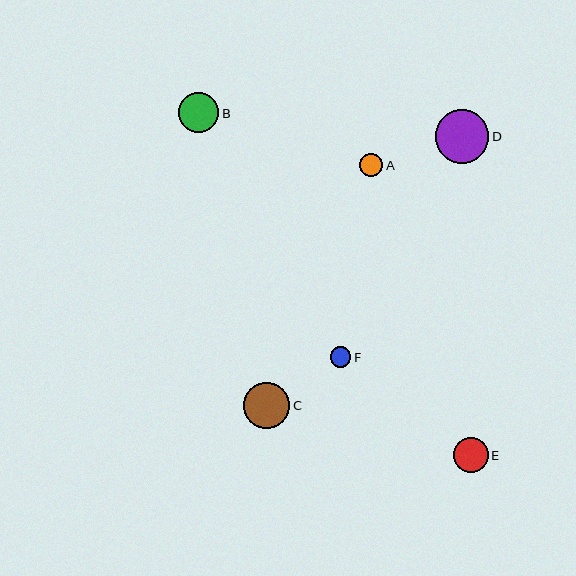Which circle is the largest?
Circle D is the largest with a size of approximately 53 pixels.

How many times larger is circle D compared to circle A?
Circle D is approximately 2.3 times the size of circle A.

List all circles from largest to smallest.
From largest to smallest: D, C, B, E, A, F.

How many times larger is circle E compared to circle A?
Circle E is approximately 1.5 times the size of circle A.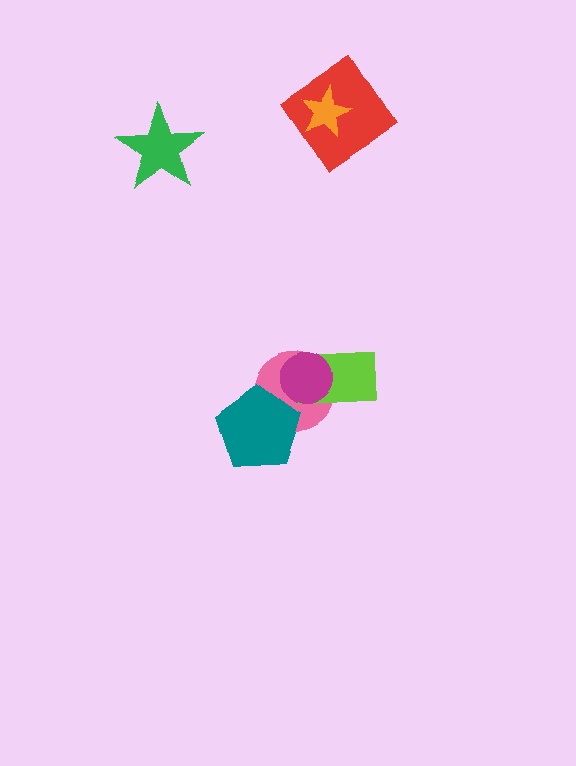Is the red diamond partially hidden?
Yes, it is partially covered by another shape.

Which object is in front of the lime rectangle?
The magenta circle is in front of the lime rectangle.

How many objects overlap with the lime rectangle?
2 objects overlap with the lime rectangle.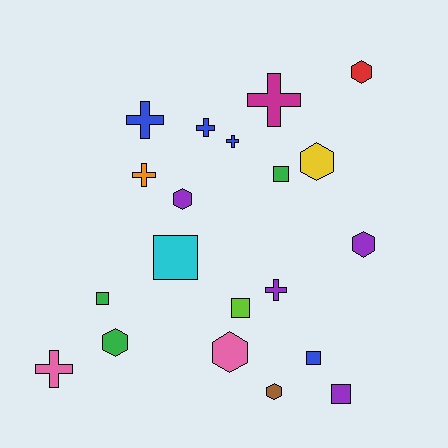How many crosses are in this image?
There are 7 crosses.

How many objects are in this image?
There are 20 objects.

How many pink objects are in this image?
There are 2 pink objects.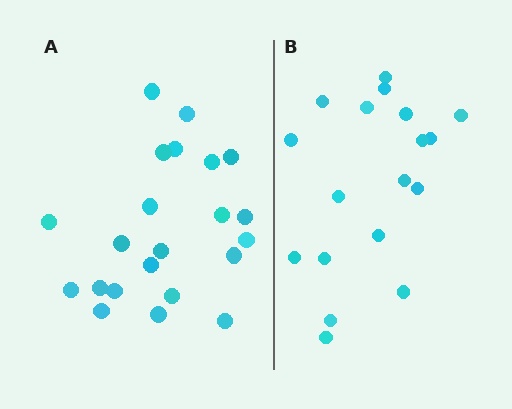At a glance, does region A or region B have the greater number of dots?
Region A (the left region) has more dots.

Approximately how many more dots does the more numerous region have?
Region A has about 4 more dots than region B.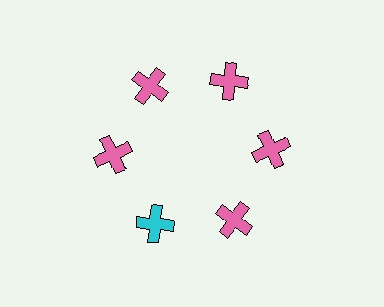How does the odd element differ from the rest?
It has a different color: cyan instead of pink.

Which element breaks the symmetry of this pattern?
The cyan cross at roughly the 7 o'clock position breaks the symmetry. All other shapes are pink crosses.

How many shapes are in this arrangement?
There are 6 shapes arranged in a ring pattern.